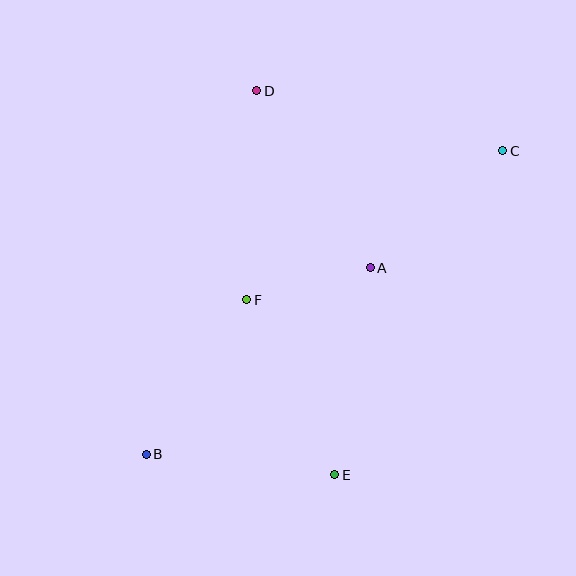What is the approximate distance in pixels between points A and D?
The distance between A and D is approximately 210 pixels.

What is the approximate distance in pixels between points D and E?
The distance between D and E is approximately 392 pixels.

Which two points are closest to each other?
Points A and F are closest to each other.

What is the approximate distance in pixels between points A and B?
The distance between A and B is approximately 291 pixels.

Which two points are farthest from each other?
Points B and C are farthest from each other.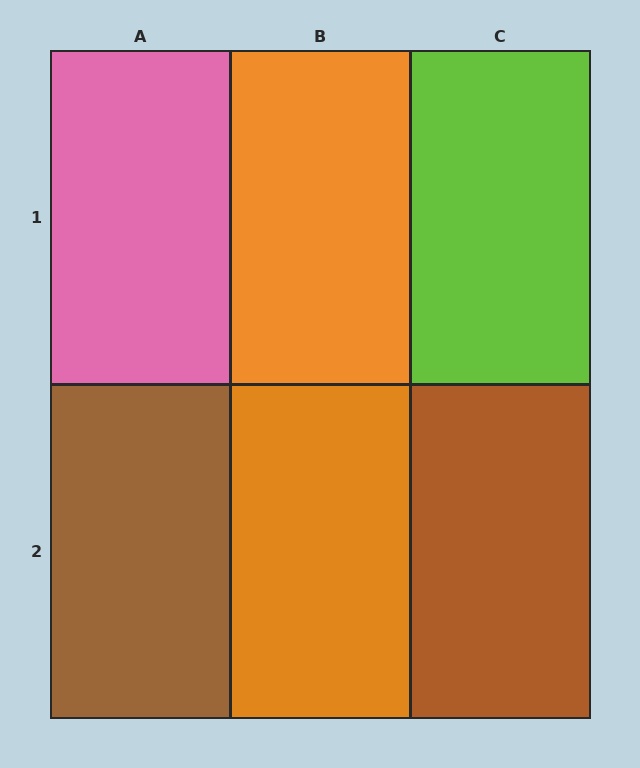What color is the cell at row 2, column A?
Brown.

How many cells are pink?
1 cell is pink.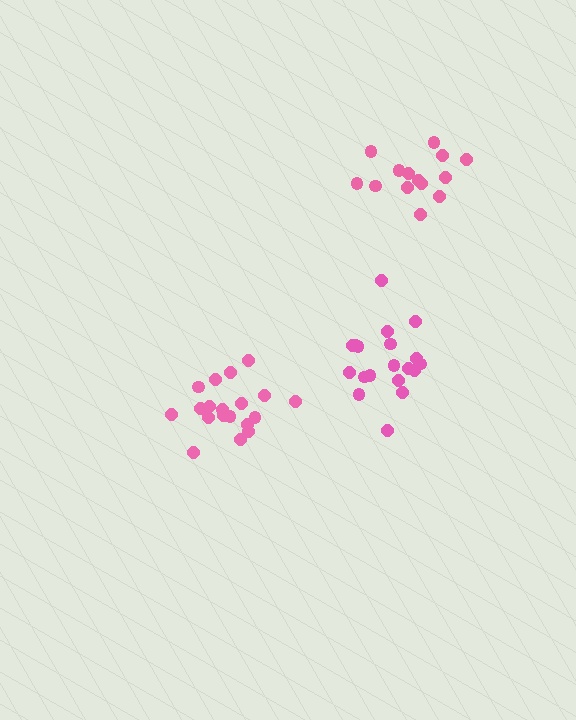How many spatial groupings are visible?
There are 3 spatial groupings.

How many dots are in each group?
Group 1: 19 dots, Group 2: 19 dots, Group 3: 14 dots (52 total).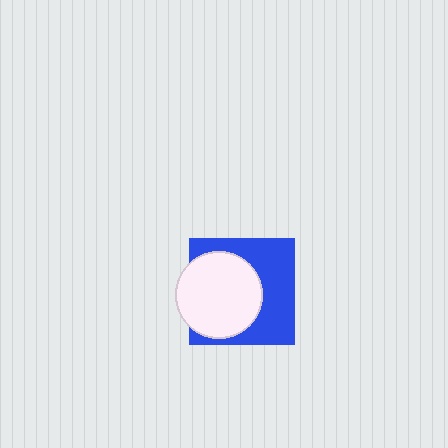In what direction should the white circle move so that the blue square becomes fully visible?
The white circle should move left. That is the shortest direction to clear the overlap and leave the blue square fully visible.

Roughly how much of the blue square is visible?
About half of it is visible (roughly 53%).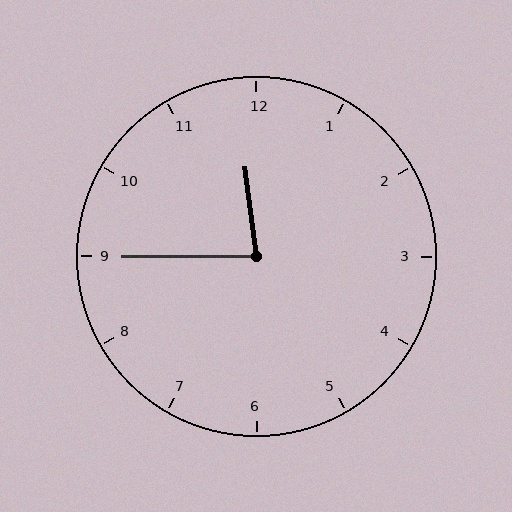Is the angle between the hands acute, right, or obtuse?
It is acute.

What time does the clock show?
11:45.